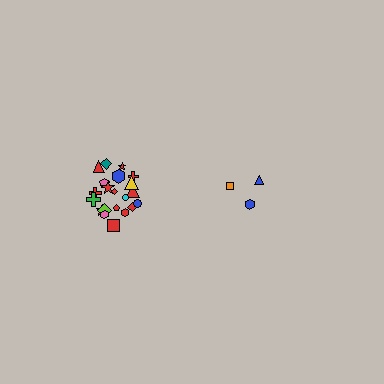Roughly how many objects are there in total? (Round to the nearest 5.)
Roughly 25 objects in total.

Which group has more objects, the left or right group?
The left group.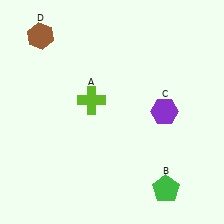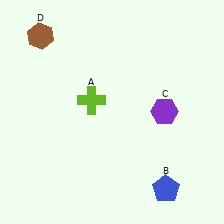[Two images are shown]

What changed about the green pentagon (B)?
In Image 1, B is green. In Image 2, it changed to blue.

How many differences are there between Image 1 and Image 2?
There is 1 difference between the two images.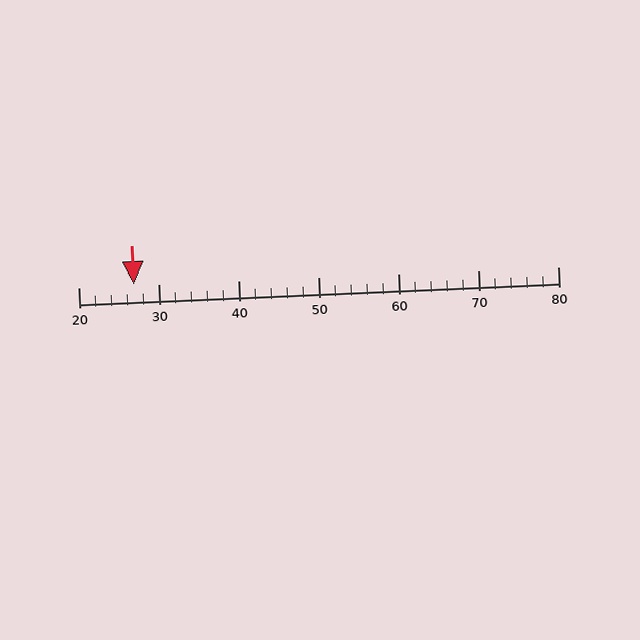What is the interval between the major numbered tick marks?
The major tick marks are spaced 10 units apart.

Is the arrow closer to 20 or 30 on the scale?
The arrow is closer to 30.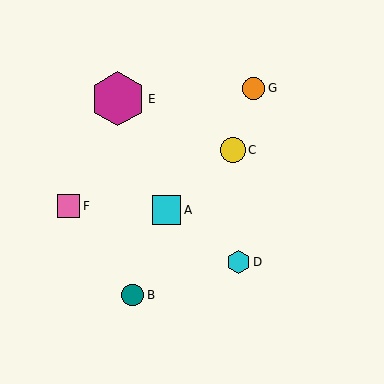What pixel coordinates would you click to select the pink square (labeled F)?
Click at (69, 206) to select the pink square F.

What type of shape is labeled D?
Shape D is a cyan hexagon.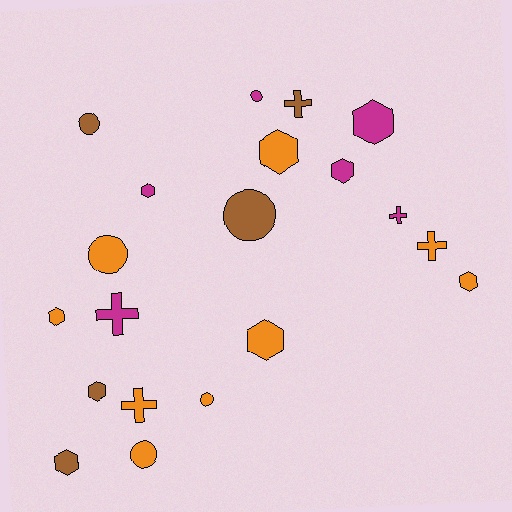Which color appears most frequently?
Orange, with 9 objects.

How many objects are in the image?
There are 20 objects.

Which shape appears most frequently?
Hexagon, with 9 objects.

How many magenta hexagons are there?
There are 3 magenta hexagons.